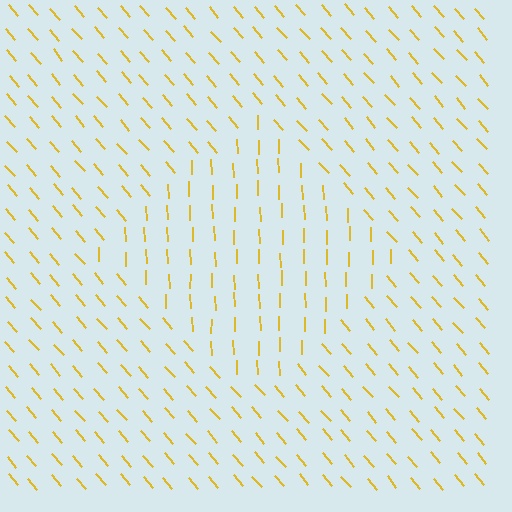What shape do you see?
I see a diamond.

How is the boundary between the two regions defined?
The boundary is defined purely by a change in line orientation (approximately 39 degrees difference). All lines are the same color and thickness.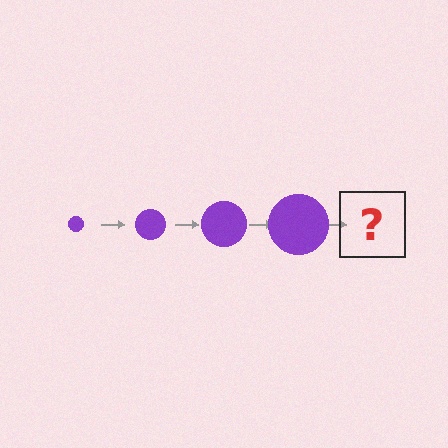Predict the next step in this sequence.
The next step is a purple circle, larger than the previous one.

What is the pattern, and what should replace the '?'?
The pattern is that the circle gets progressively larger each step. The '?' should be a purple circle, larger than the previous one.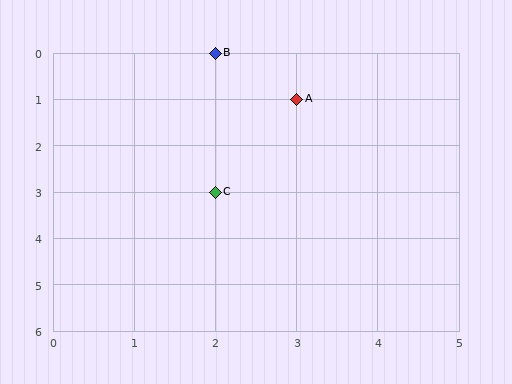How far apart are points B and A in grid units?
Points B and A are 1 column and 1 row apart (about 1.4 grid units diagonally).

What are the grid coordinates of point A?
Point A is at grid coordinates (3, 1).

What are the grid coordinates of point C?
Point C is at grid coordinates (2, 3).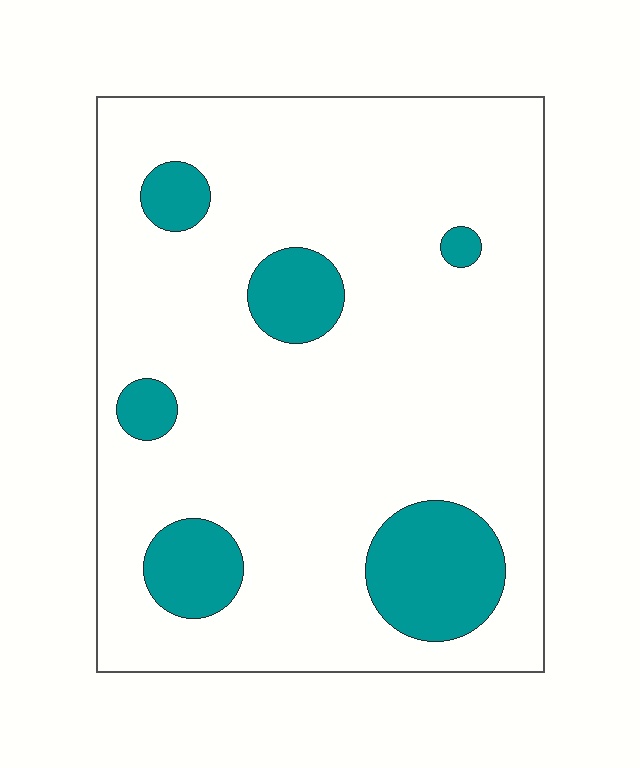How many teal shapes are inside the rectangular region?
6.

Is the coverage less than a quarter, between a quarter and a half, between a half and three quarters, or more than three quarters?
Less than a quarter.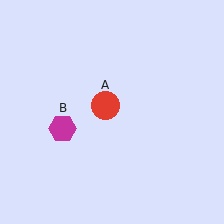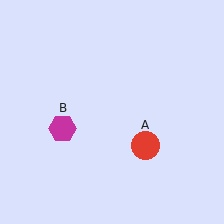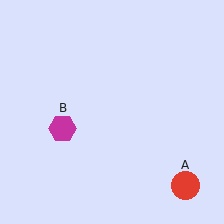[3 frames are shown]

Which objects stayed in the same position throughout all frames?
Magenta hexagon (object B) remained stationary.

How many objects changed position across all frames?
1 object changed position: red circle (object A).